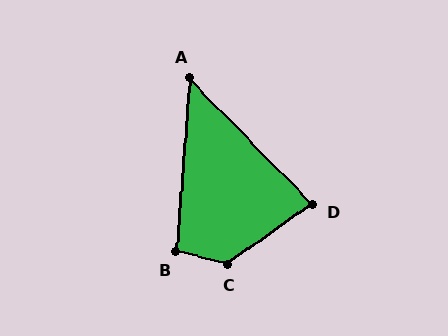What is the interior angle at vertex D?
Approximately 81 degrees (acute).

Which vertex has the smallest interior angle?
A, at approximately 49 degrees.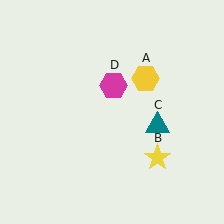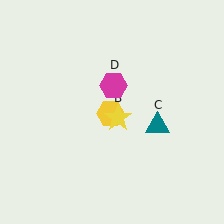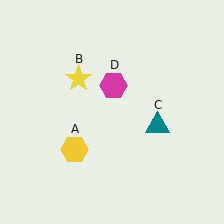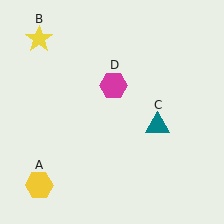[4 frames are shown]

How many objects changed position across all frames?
2 objects changed position: yellow hexagon (object A), yellow star (object B).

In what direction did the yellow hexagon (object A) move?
The yellow hexagon (object A) moved down and to the left.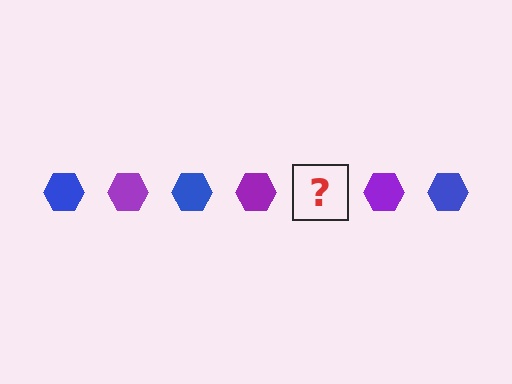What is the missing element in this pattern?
The missing element is a blue hexagon.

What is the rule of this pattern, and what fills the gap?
The rule is that the pattern cycles through blue, purple hexagons. The gap should be filled with a blue hexagon.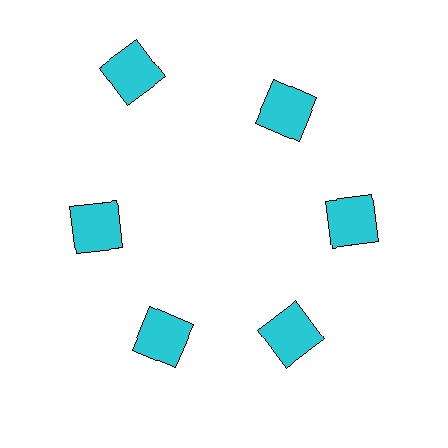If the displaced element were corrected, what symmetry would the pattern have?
It would have 6-fold rotational symmetry — the pattern would map onto itself every 60 degrees.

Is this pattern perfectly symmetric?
No. The 6 cyan squares are arranged in a ring, but one element near the 11 o'clock position is pushed outward from the center, breaking the 6-fold rotational symmetry.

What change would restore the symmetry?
The symmetry would be restored by moving it inward, back onto the ring so that all 6 squares sit at equal angles and equal distance from the center.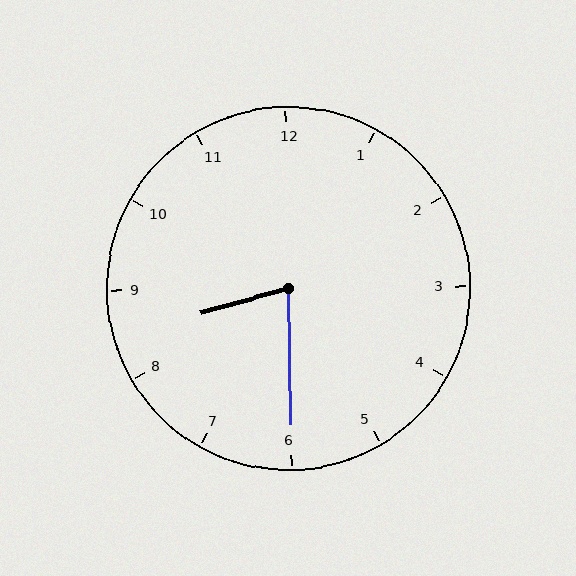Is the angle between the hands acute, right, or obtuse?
It is acute.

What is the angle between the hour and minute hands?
Approximately 75 degrees.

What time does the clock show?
8:30.